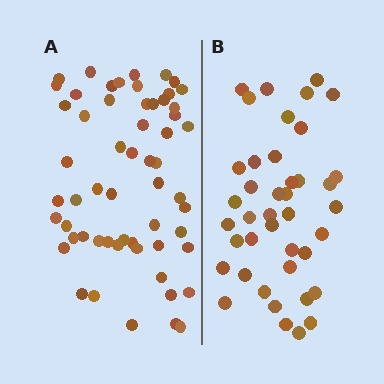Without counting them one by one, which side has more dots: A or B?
Region A (the left region) has more dots.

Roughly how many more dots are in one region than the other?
Region A has approximately 15 more dots than region B.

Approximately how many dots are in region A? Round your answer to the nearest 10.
About 60 dots. (The exact count is 58, which rounds to 60.)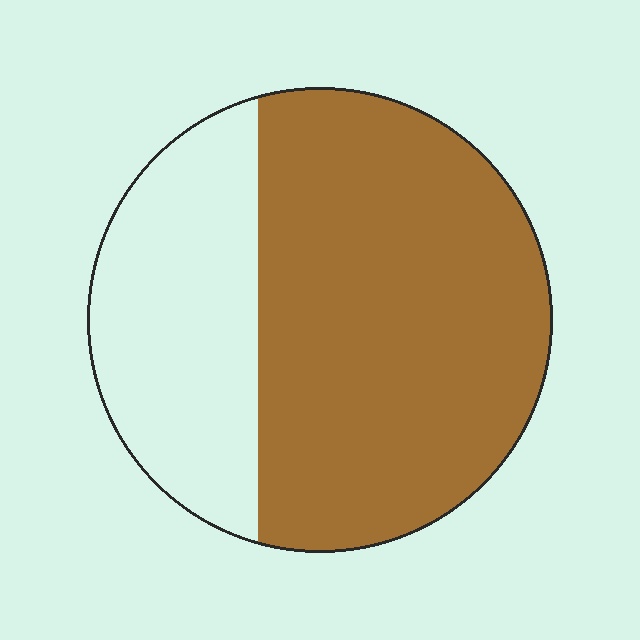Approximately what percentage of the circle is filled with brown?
Approximately 65%.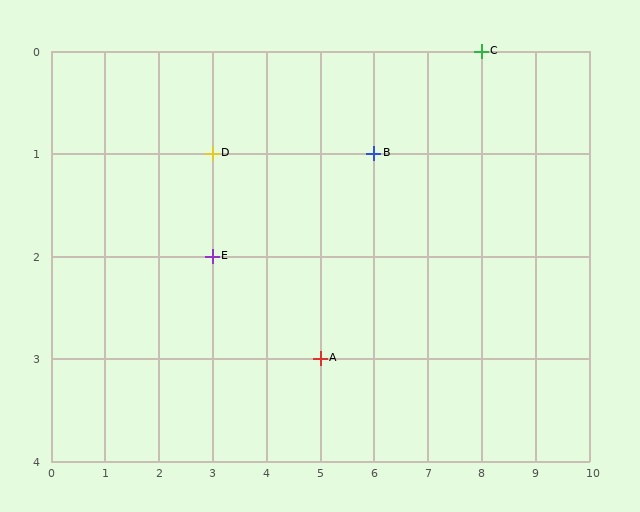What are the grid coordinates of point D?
Point D is at grid coordinates (3, 1).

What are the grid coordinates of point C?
Point C is at grid coordinates (8, 0).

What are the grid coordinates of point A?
Point A is at grid coordinates (5, 3).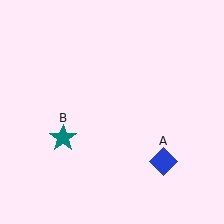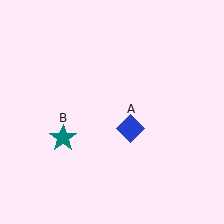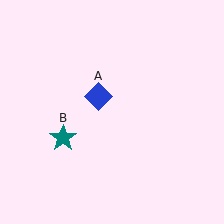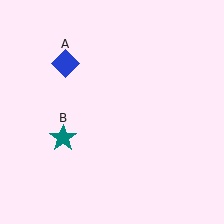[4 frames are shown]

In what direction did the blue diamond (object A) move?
The blue diamond (object A) moved up and to the left.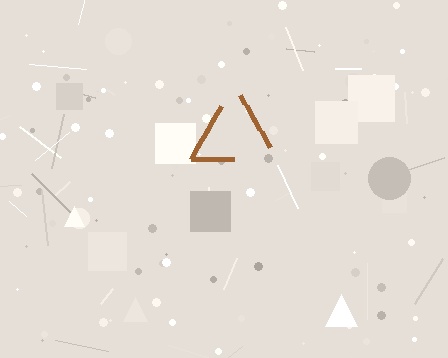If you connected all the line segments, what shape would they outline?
They would outline a triangle.